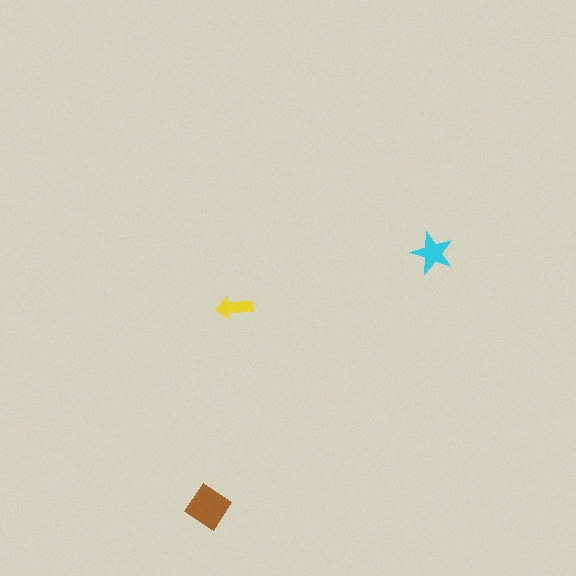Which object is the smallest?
The yellow arrow.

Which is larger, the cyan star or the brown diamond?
The brown diamond.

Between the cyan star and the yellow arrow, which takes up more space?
The cyan star.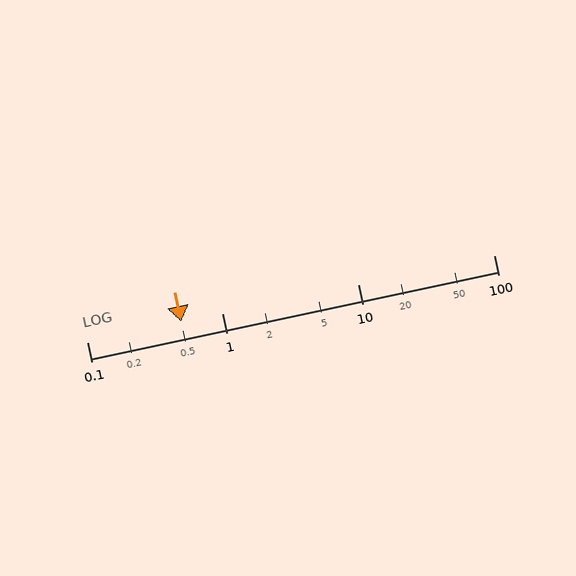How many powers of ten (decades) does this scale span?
The scale spans 3 decades, from 0.1 to 100.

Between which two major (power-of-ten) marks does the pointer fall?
The pointer is between 0.1 and 1.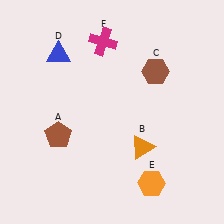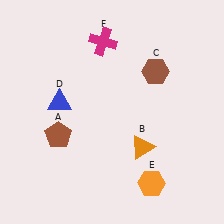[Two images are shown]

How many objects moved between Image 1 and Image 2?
1 object moved between the two images.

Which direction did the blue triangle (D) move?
The blue triangle (D) moved down.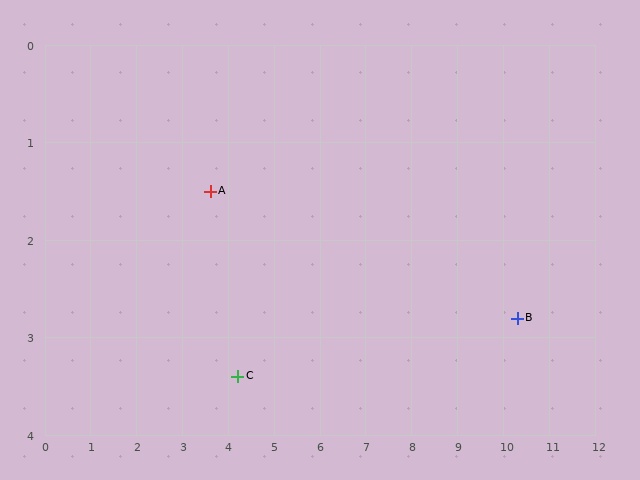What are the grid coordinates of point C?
Point C is at approximately (4.2, 3.4).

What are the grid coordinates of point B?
Point B is at approximately (10.3, 2.8).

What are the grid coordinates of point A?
Point A is at approximately (3.6, 1.5).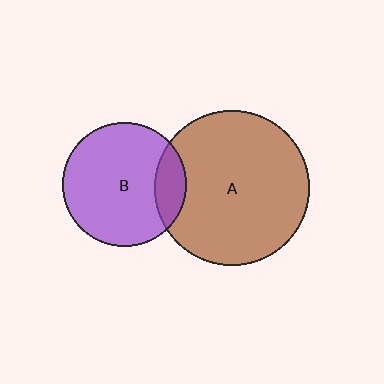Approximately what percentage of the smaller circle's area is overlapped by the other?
Approximately 15%.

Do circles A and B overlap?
Yes.